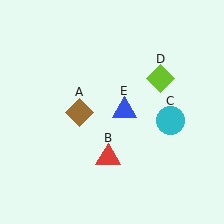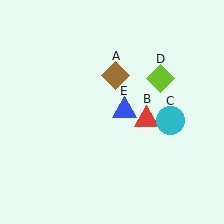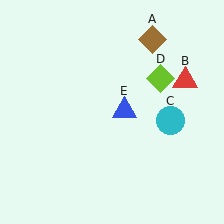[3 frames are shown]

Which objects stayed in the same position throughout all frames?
Cyan circle (object C) and lime diamond (object D) and blue triangle (object E) remained stationary.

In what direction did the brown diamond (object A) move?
The brown diamond (object A) moved up and to the right.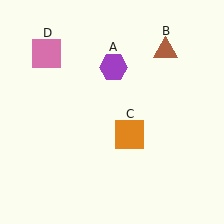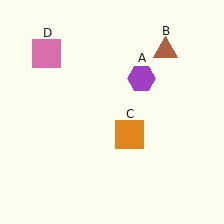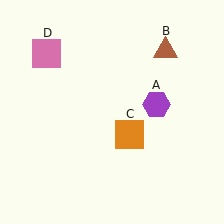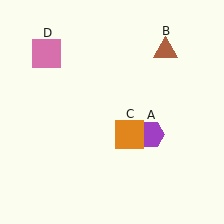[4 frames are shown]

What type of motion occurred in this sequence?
The purple hexagon (object A) rotated clockwise around the center of the scene.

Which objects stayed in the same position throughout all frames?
Brown triangle (object B) and orange square (object C) and pink square (object D) remained stationary.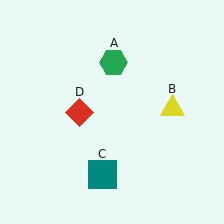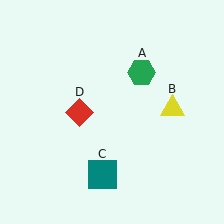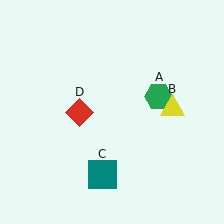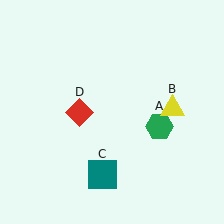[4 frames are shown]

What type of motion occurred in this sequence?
The green hexagon (object A) rotated clockwise around the center of the scene.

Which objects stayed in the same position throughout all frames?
Yellow triangle (object B) and teal square (object C) and red diamond (object D) remained stationary.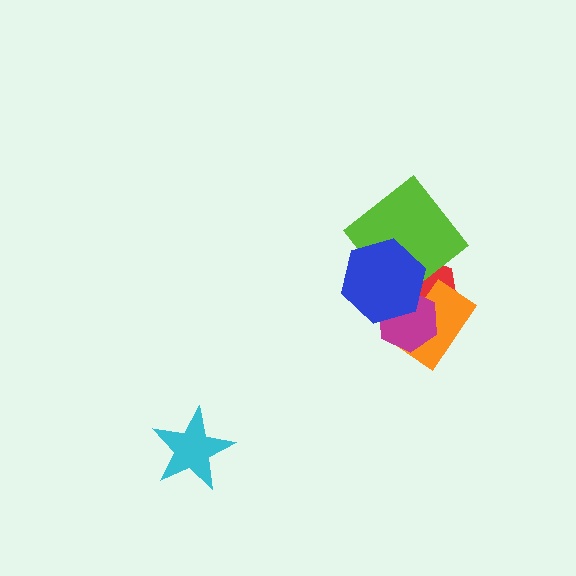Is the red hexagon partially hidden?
Yes, it is partially covered by another shape.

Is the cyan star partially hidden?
No, no other shape covers it.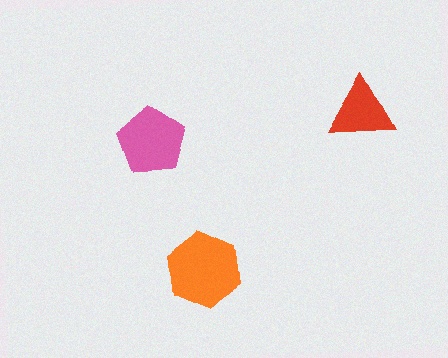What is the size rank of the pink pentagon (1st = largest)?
2nd.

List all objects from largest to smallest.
The orange hexagon, the pink pentagon, the red triangle.